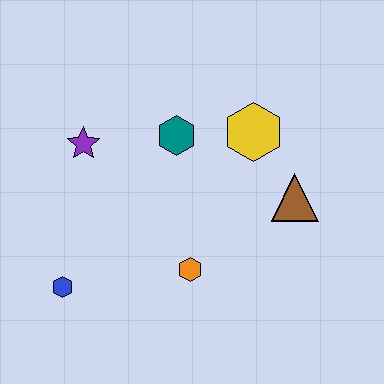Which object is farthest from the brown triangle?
The blue hexagon is farthest from the brown triangle.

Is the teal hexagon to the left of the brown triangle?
Yes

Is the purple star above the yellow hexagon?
No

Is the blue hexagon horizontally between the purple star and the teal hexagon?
No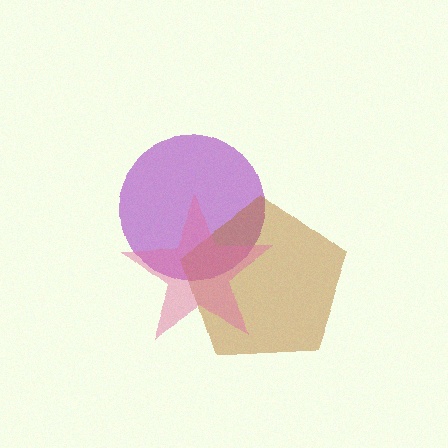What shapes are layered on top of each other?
The layered shapes are: a purple circle, a brown pentagon, a pink star.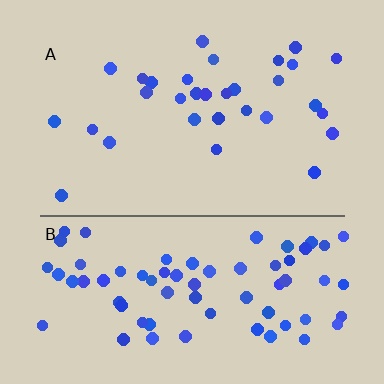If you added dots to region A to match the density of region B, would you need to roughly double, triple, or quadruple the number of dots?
Approximately double.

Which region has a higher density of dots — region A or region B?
B (the bottom).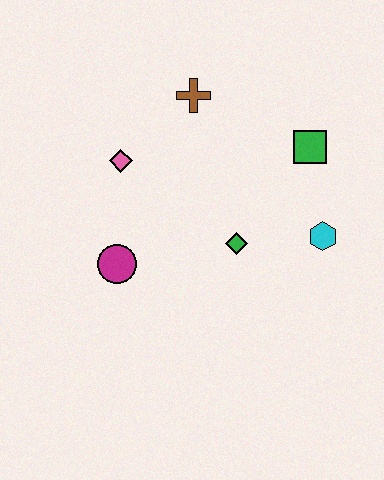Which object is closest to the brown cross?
The pink diamond is closest to the brown cross.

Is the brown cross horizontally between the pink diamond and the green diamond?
Yes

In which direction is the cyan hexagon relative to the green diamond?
The cyan hexagon is to the right of the green diamond.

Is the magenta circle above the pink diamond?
No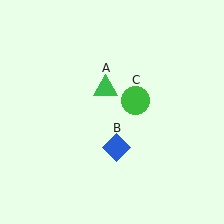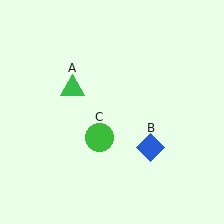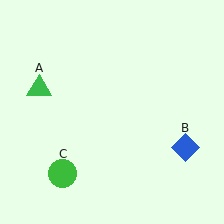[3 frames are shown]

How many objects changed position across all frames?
3 objects changed position: green triangle (object A), blue diamond (object B), green circle (object C).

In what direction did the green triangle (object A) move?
The green triangle (object A) moved left.